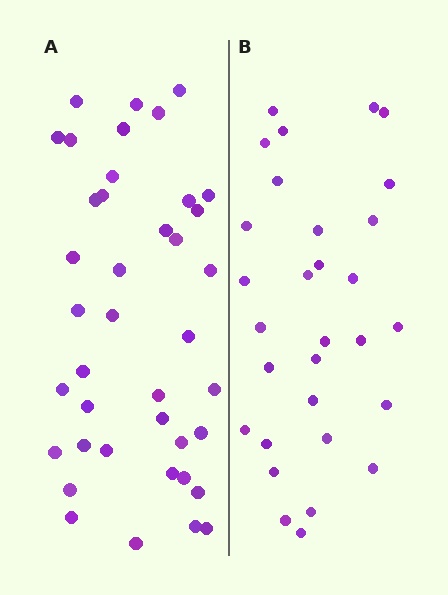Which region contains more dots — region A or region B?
Region A (the left region) has more dots.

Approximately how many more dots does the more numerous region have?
Region A has roughly 10 or so more dots than region B.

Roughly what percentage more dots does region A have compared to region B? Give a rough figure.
About 35% more.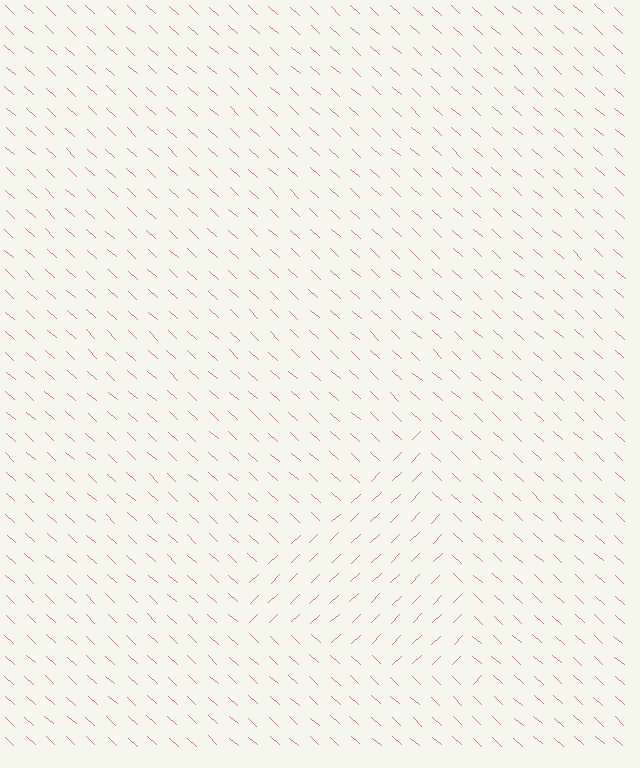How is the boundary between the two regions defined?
The boundary is defined purely by a change in line orientation (approximately 86 degrees difference). All lines are the same color and thickness.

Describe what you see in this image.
The image is filled with small pink line segments. A triangle region in the image has lines oriented differently from the surrounding lines, creating a visible texture boundary.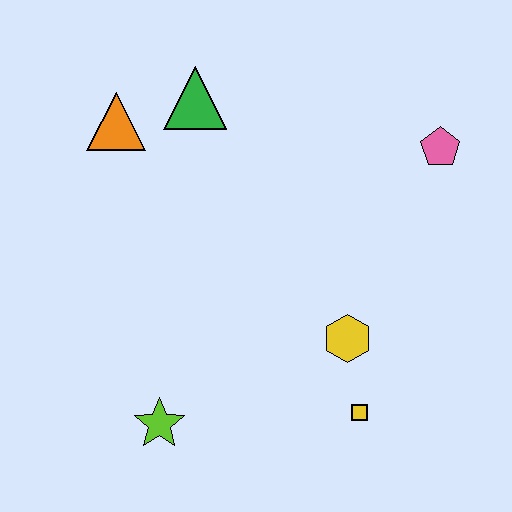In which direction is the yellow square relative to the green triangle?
The yellow square is below the green triangle.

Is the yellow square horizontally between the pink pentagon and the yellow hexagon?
Yes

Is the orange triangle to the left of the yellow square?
Yes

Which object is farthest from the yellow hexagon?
The orange triangle is farthest from the yellow hexagon.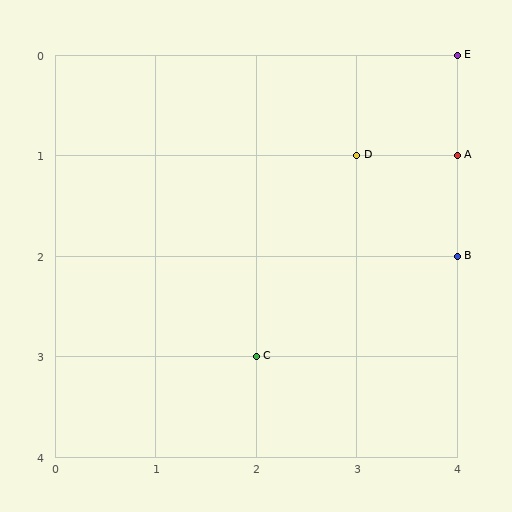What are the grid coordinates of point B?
Point B is at grid coordinates (4, 2).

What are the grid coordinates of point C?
Point C is at grid coordinates (2, 3).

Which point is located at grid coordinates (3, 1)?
Point D is at (3, 1).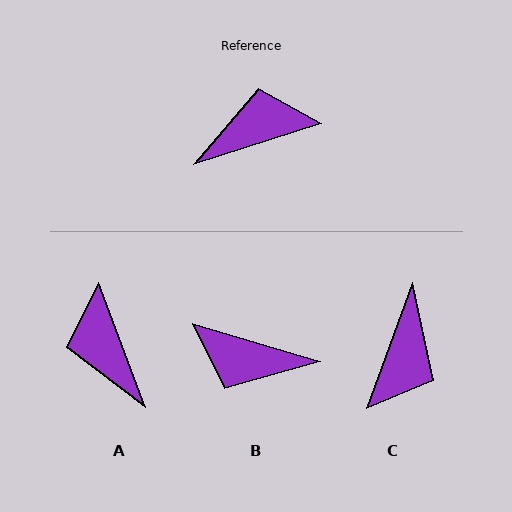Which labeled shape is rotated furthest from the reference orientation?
B, about 146 degrees away.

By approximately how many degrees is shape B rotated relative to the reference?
Approximately 146 degrees counter-clockwise.